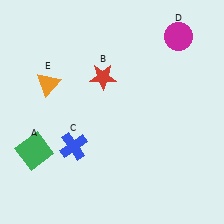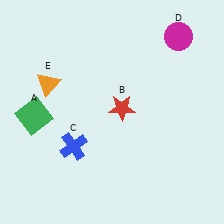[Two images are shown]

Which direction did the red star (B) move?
The red star (B) moved down.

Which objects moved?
The objects that moved are: the green square (A), the red star (B).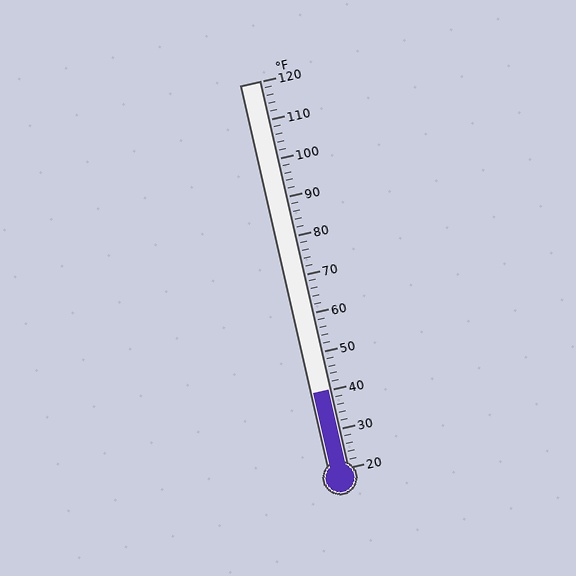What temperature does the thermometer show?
The thermometer shows approximately 40°F.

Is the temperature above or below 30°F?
The temperature is above 30°F.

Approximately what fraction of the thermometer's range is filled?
The thermometer is filled to approximately 20% of its range.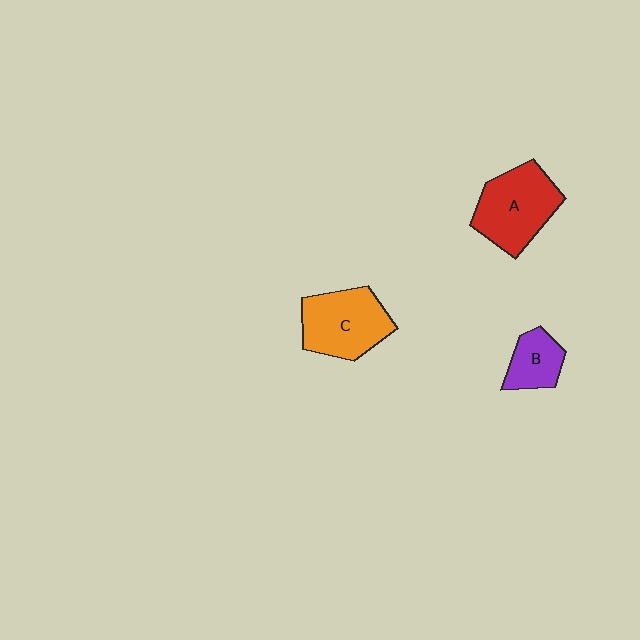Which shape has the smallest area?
Shape B (purple).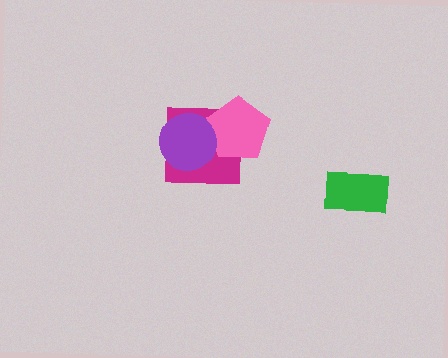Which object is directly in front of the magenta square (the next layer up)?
The pink pentagon is directly in front of the magenta square.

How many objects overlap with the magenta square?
2 objects overlap with the magenta square.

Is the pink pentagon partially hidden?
Yes, it is partially covered by another shape.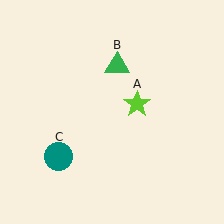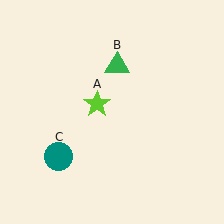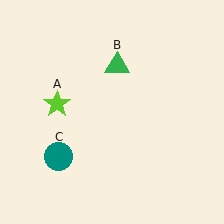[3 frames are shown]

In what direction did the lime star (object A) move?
The lime star (object A) moved left.